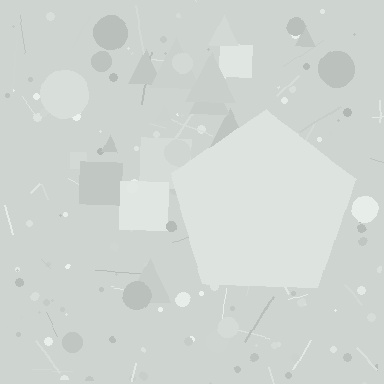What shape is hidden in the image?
A pentagon is hidden in the image.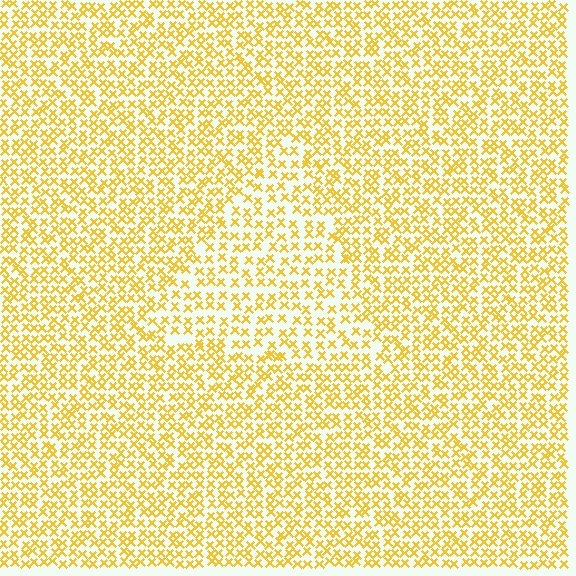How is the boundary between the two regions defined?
The boundary is defined by a change in element density (approximately 1.5x ratio). All elements are the same color, size, and shape.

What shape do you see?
I see a triangle.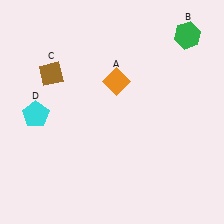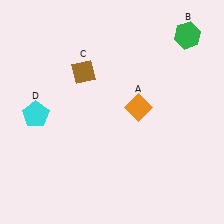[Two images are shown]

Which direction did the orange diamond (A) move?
The orange diamond (A) moved down.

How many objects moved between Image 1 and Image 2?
2 objects moved between the two images.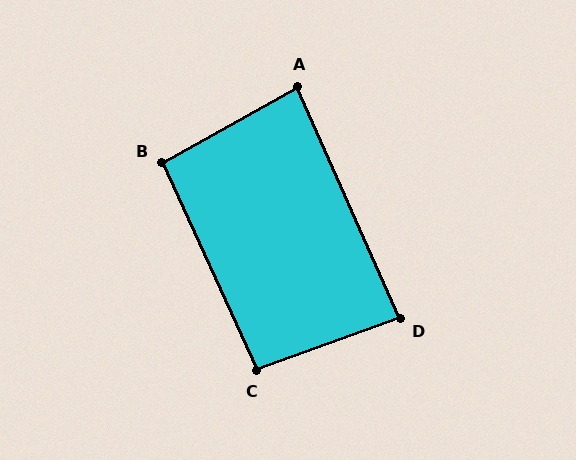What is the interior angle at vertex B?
Approximately 94 degrees (approximately right).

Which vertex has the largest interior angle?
C, at approximately 95 degrees.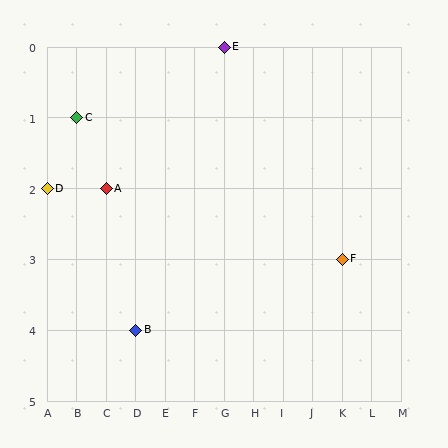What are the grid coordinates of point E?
Point E is at grid coordinates (G, 0).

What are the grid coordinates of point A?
Point A is at grid coordinates (C, 2).